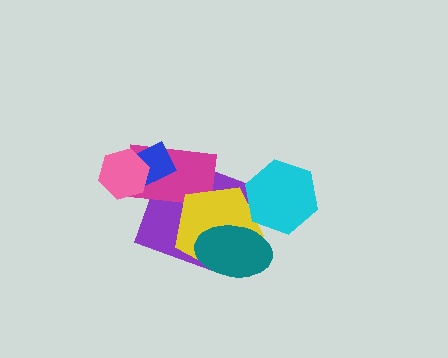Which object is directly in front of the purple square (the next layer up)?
The magenta rectangle is directly in front of the purple square.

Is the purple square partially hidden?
Yes, it is partially covered by another shape.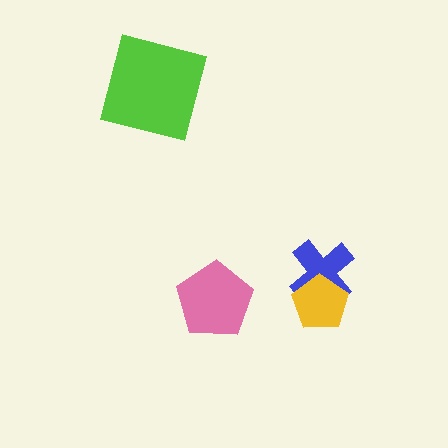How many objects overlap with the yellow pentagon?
1 object overlaps with the yellow pentagon.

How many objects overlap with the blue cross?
1 object overlaps with the blue cross.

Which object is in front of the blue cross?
The yellow pentagon is in front of the blue cross.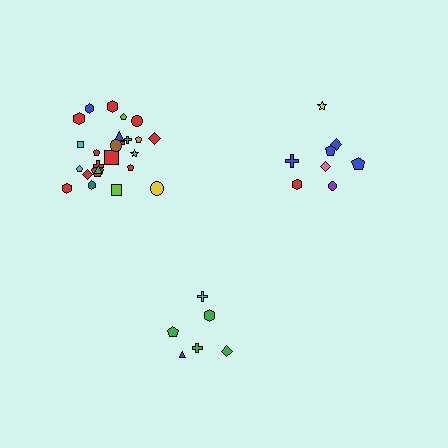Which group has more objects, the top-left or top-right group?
The top-left group.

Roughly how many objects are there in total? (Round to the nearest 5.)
Roughly 40 objects in total.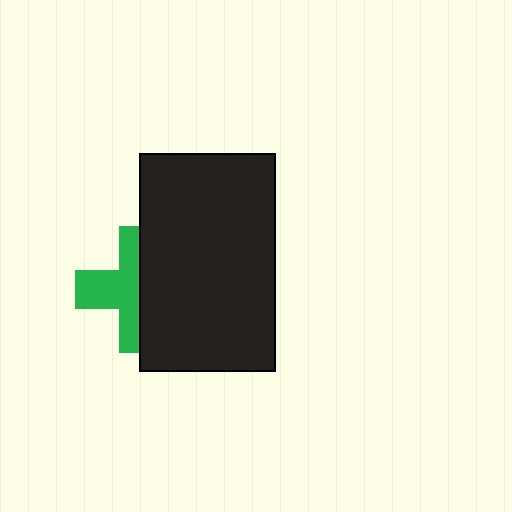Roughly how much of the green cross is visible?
About half of it is visible (roughly 52%).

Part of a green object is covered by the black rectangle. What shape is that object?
It is a cross.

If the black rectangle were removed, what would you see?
You would see the complete green cross.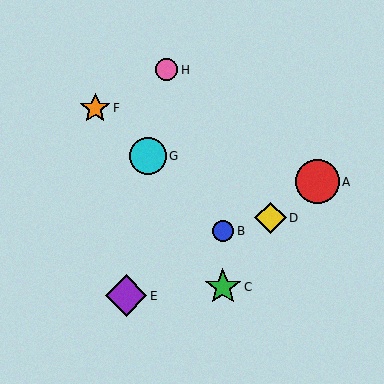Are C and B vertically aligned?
Yes, both are at x≈223.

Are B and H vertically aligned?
No, B is at x≈223 and H is at x≈167.